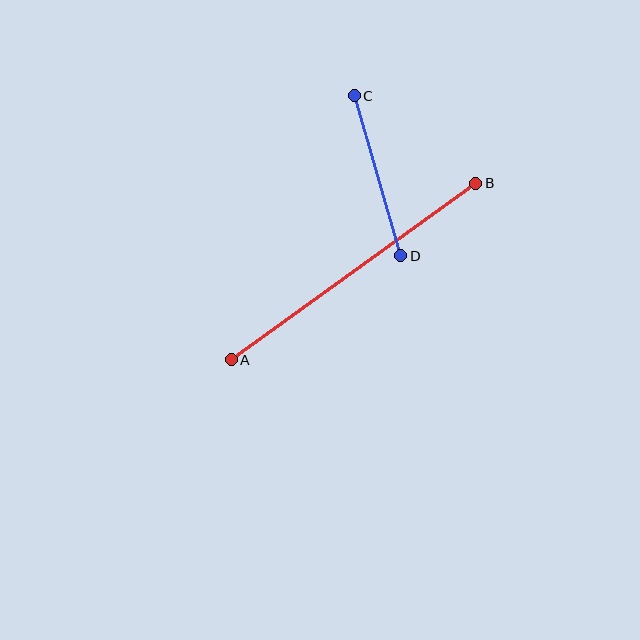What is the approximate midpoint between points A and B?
The midpoint is at approximately (354, 271) pixels.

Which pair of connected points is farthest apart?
Points A and B are farthest apart.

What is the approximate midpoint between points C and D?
The midpoint is at approximately (378, 176) pixels.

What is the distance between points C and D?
The distance is approximately 166 pixels.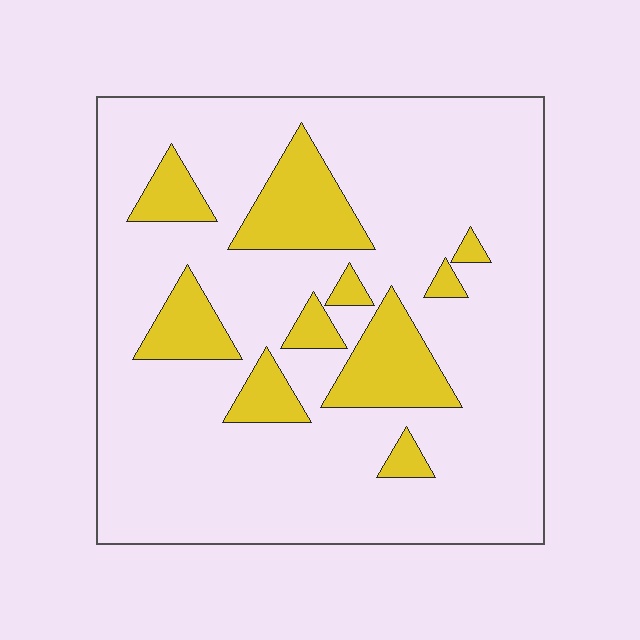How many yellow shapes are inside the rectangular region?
10.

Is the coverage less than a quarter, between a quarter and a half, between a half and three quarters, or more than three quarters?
Less than a quarter.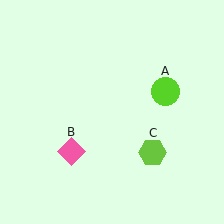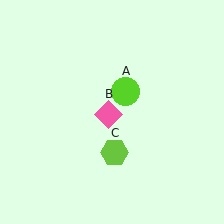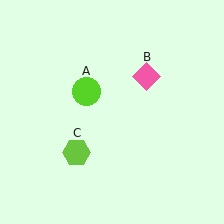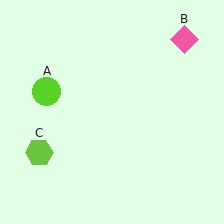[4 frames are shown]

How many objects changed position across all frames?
3 objects changed position: lime circle (object A), pink diamond (object B), lime hexagon (object C).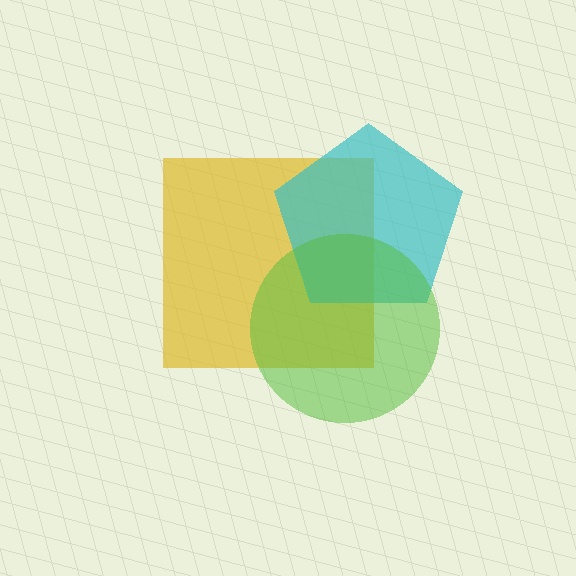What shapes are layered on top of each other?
The layered shapes are: a yellow square, a cyan pentagon, a lime circle.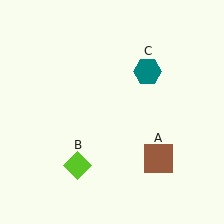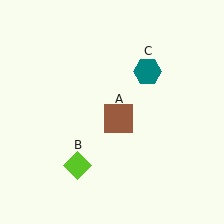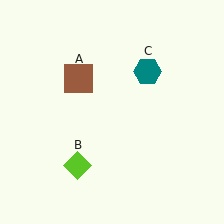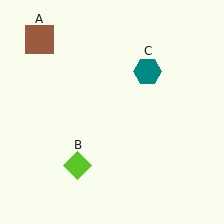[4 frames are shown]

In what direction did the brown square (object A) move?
The brown square (object A) moved up and to the left.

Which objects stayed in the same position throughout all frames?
Lime diamond (object B) and teal hexagon (object C) remained stationary.